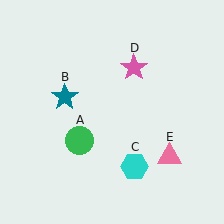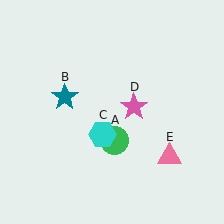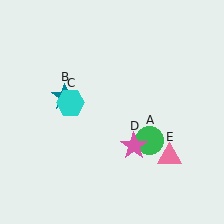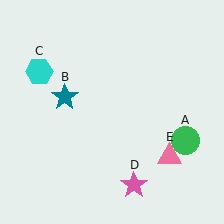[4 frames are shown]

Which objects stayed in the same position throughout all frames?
Teal star (object B) and pink triangle (object E) remained stationary.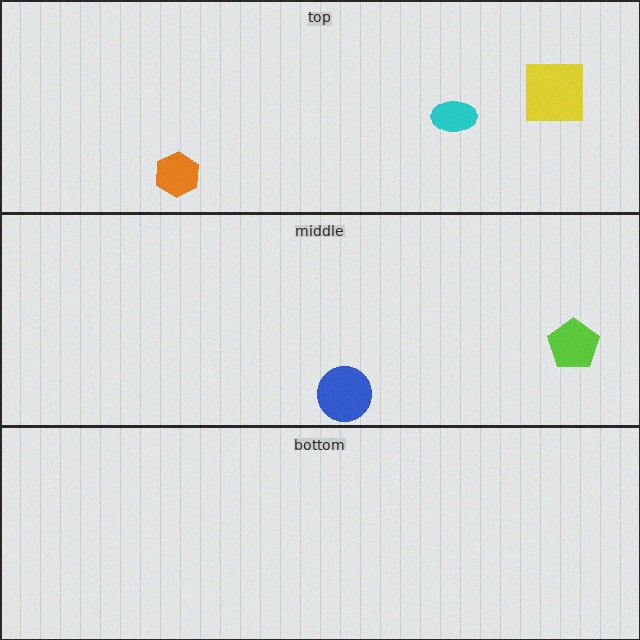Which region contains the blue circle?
The middle region.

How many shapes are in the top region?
3.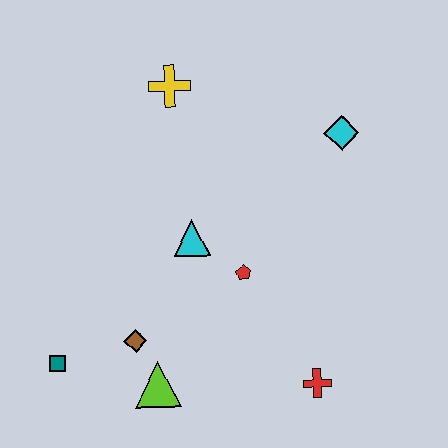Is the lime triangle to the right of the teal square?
Yes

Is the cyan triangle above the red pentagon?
Yes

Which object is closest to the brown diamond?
The lime triangle is closest to the brown diamond.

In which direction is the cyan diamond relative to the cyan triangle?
The cyan diamond is to the right of the cyan triangle.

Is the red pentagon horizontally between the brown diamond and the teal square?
No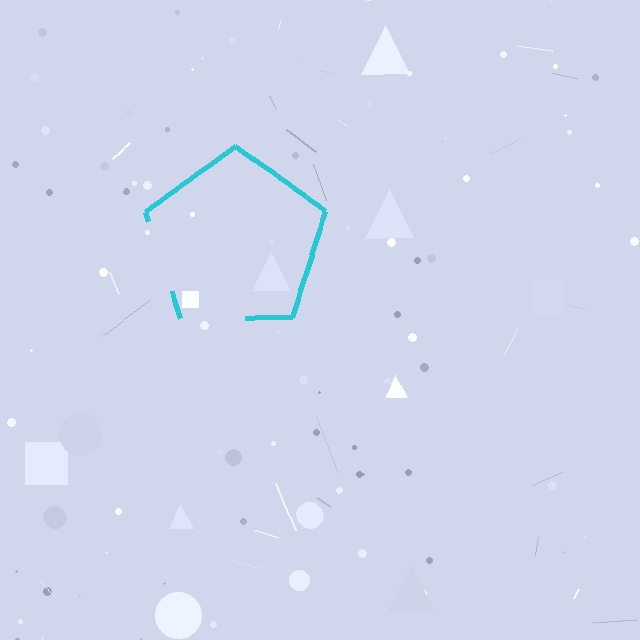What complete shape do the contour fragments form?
The contour fragments form a pentagon.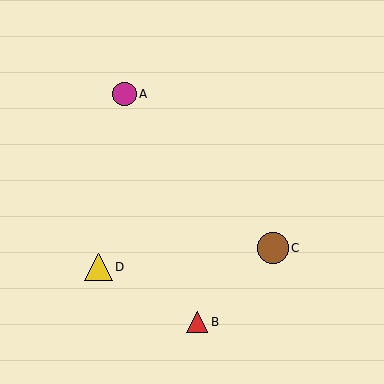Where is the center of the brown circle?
The center of the brown circle is at (273, 248).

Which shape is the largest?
The brown circle (labeled C) is the largest.